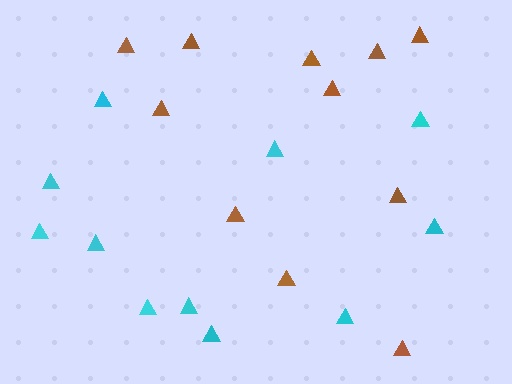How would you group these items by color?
There are 2 groups: one group of brown triangles (11) and one group of cyan triangles (11).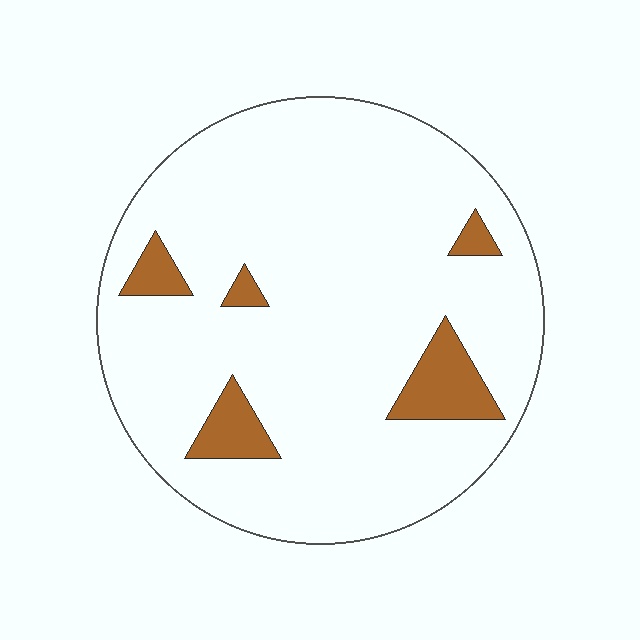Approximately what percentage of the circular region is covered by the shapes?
Approximately 10%.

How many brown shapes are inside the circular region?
5.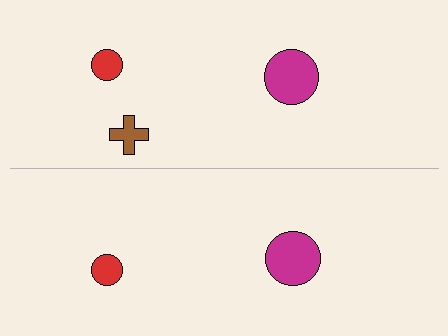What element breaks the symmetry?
A brown cross is missing from the bottom side.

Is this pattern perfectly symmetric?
No, the pattern is not perfectly symmetric. A brown cross is missing from the bottom side.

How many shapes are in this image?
There are 5 shapes in this image.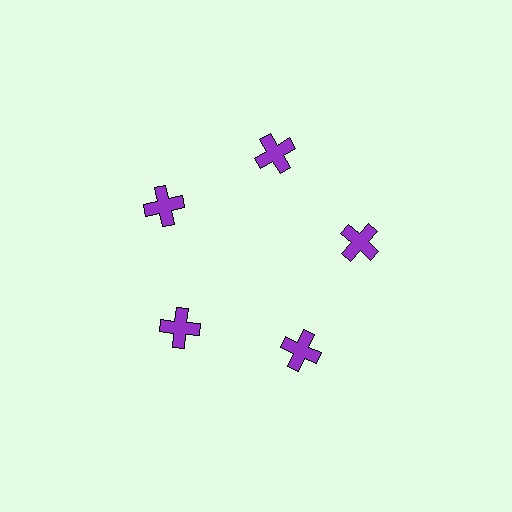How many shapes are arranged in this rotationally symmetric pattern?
There are 5 shapes, arranged in 5 groups of 1.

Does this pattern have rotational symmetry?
Yes, this pattern has 5-fold rotational symmetry. It looks the same after rotating 72 degrees around the center.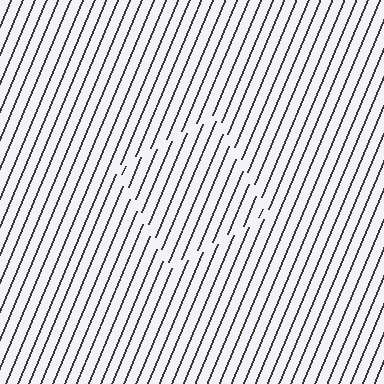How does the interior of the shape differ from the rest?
The interior of the shape contains the same grating, shifted by half a period — the contour is defined by the phase discontinuity where line-ends from the inner and outer gratings abut.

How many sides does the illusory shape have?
4 sides — the line-ends trace a square.